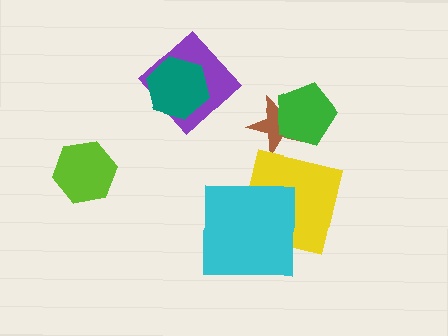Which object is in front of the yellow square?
The cyan square is in front of the yellow square.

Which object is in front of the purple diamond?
The teal hexagon is in front of the purple diamond.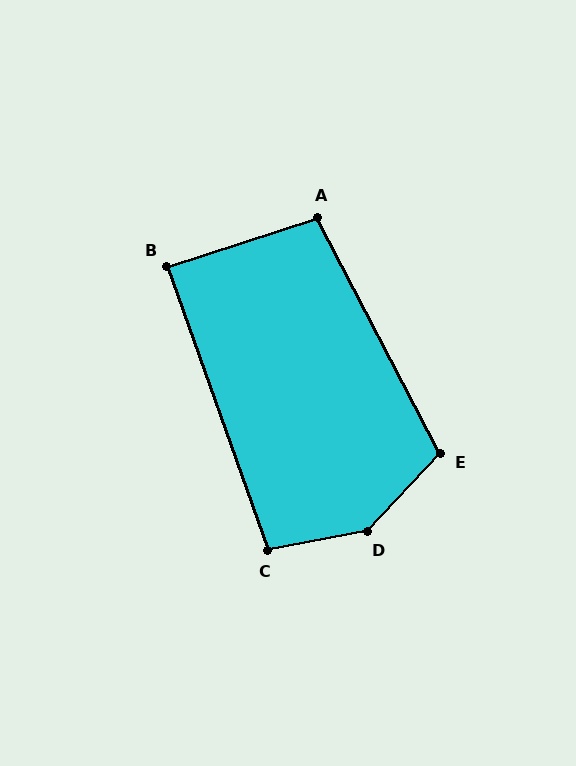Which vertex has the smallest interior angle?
B, at approximately 88 degrees.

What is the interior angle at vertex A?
Approximately 100 degrees (obtuse).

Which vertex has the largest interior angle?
D, at approximately 144 degrees.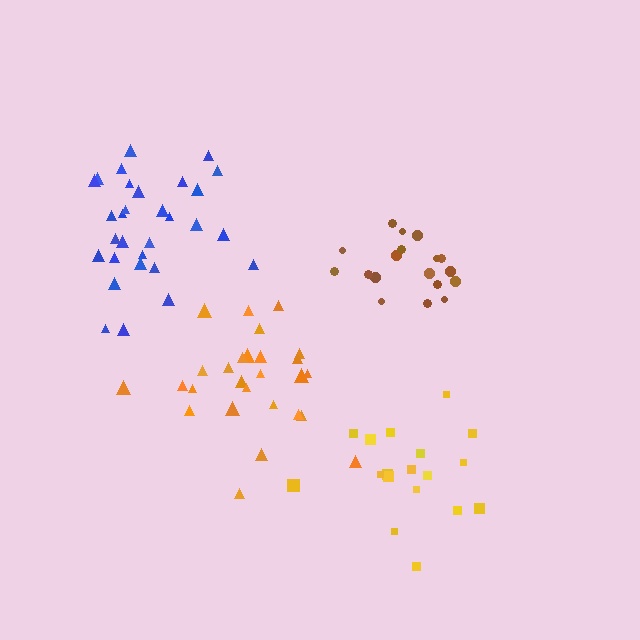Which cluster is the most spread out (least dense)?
Yellow.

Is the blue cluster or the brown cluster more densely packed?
Blue.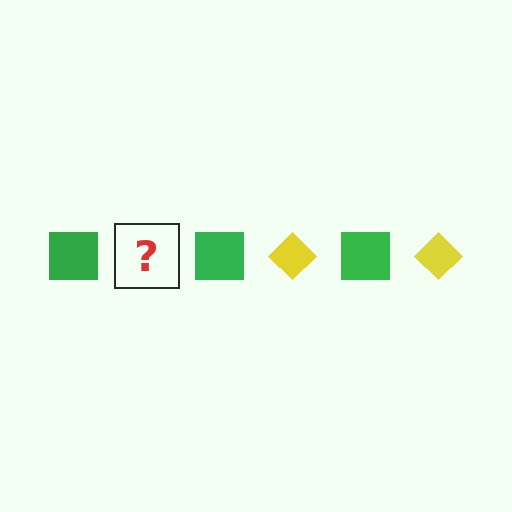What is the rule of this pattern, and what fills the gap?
The rule is that the pattern alternates between green square and yellow diamond. The gap should be filled with a yellow diamond.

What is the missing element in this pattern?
The missing element is a yellow diamond.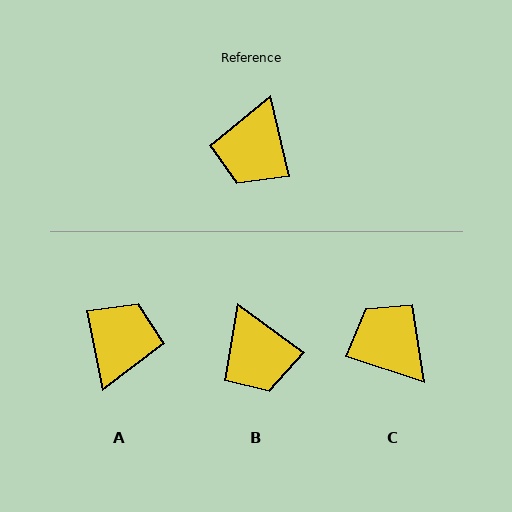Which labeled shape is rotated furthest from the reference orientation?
A, about 178 degrees away.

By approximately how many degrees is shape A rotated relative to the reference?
Approximately 178 degrees counter-clockwise.